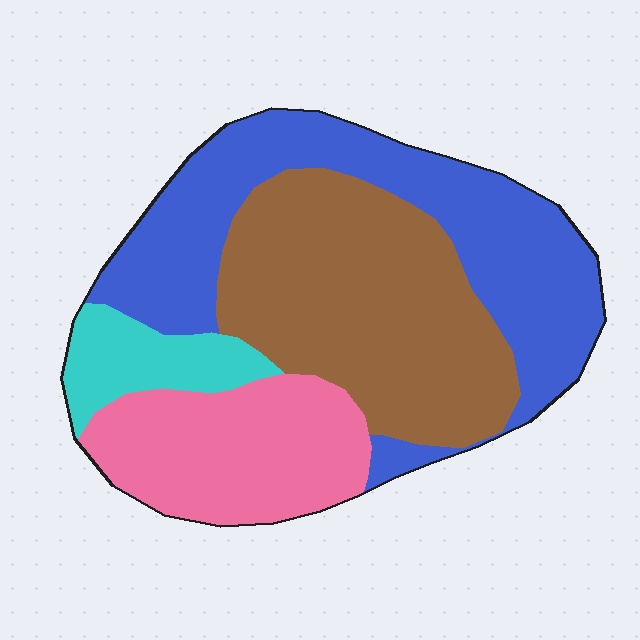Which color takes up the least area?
Cyan, at roughly 10%.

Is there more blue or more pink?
Blue.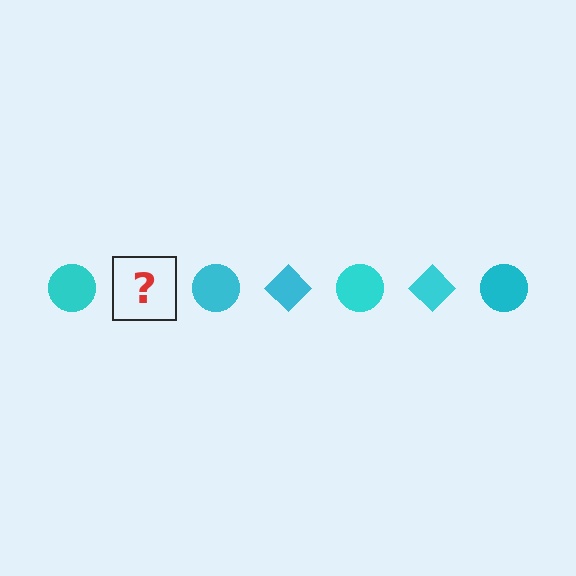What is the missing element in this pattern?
The missing element is a cyan diamond.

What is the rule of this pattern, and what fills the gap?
The rule is that the pattern cycles through circle, diamond shapes in cyan. The gap should be filled with a cyan diamond.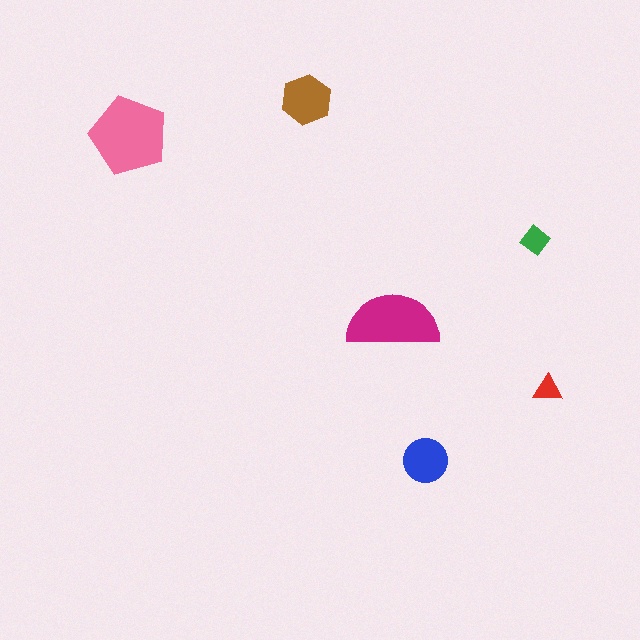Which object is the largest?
The pink pentagon.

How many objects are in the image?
There are 6 objects in the image.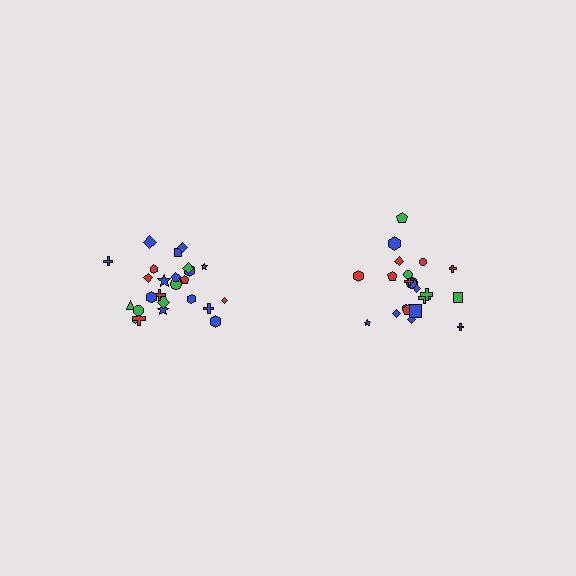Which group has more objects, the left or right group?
The left group.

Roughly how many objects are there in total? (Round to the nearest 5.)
Roughly 45 objects in total.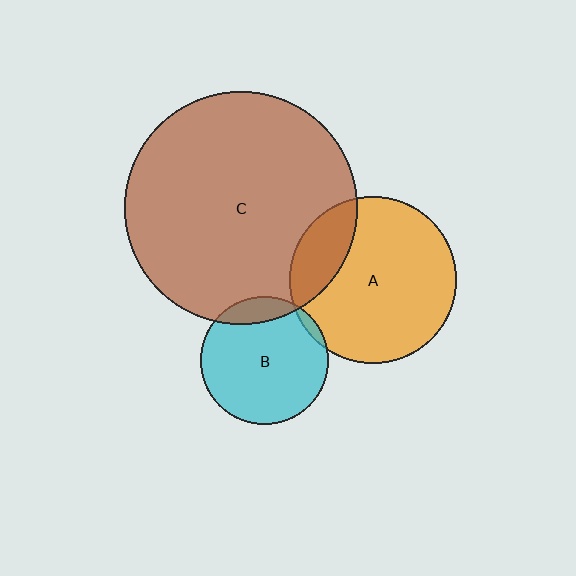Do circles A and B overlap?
Yes.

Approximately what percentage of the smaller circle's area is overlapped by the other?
Approximately 5%.